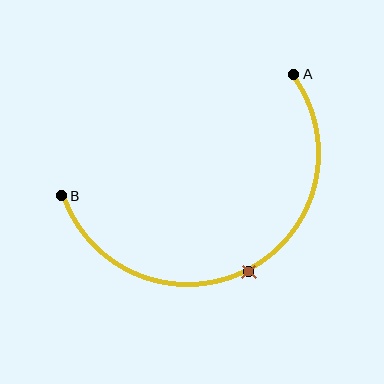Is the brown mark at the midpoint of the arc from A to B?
Yes. The brown mark lies on the arc at equal arc-length from both A and B — it is the arc midpoint.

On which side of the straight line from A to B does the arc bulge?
The arc bulges below the straight line connecting A and B.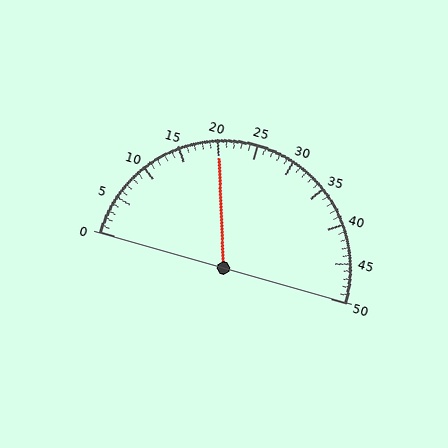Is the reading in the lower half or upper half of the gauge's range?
The reading is in the lower half of the range (0 to 50).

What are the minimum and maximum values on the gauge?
The gauge ranges from 0 to 50.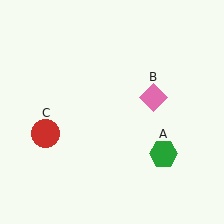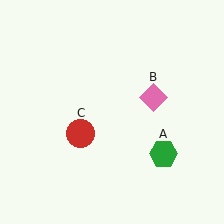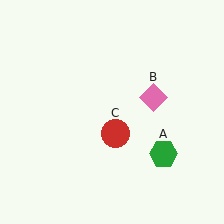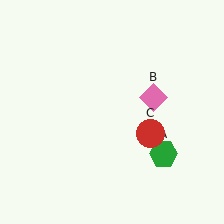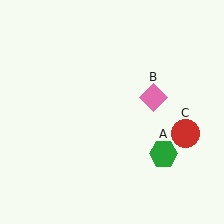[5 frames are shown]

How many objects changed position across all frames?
1 object changed position: red circle (object C).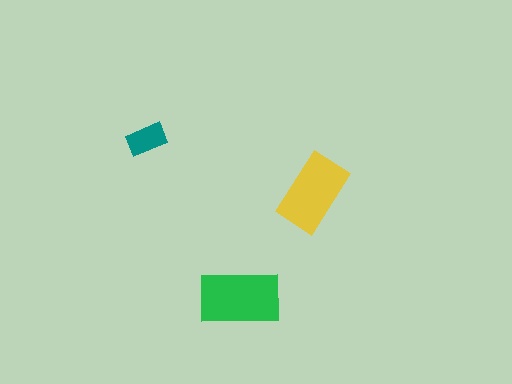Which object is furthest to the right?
The yellow rectangle is rightmost.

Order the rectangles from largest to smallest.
the green one, the yellow one, the teal one.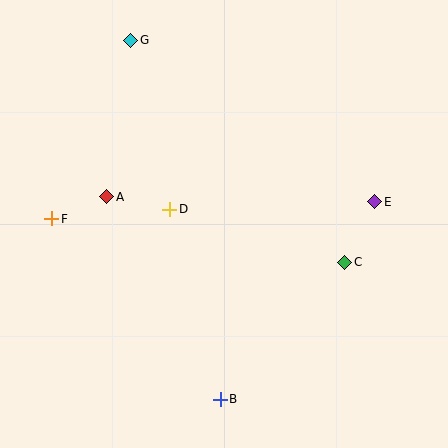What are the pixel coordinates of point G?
Point G is at (131, 40).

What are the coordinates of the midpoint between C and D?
The midpoint between C and D is at (257, 236).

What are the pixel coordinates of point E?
Point E is at (375, 202).